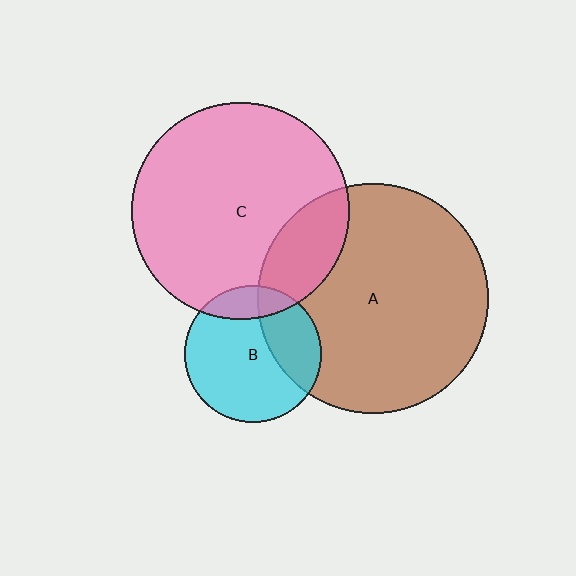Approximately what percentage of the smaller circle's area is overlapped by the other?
Approximately 15%.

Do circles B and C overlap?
Yes.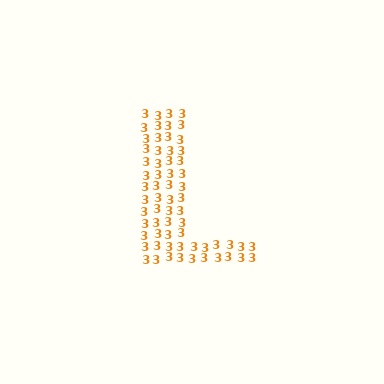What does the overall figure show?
The overall figure shows the letter L.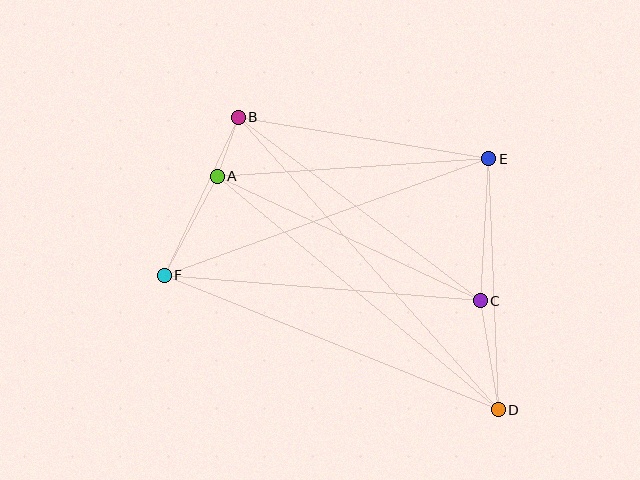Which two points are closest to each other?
Points A and B are closest to each other.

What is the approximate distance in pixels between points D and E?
The distance between D and E is approximately 251 pixels.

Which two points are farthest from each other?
Points B and D are farthest from each other.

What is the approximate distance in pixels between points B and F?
The distance between B and F is approximately 175 pixels.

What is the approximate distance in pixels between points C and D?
The distance between C and D is approximately 110 pixels.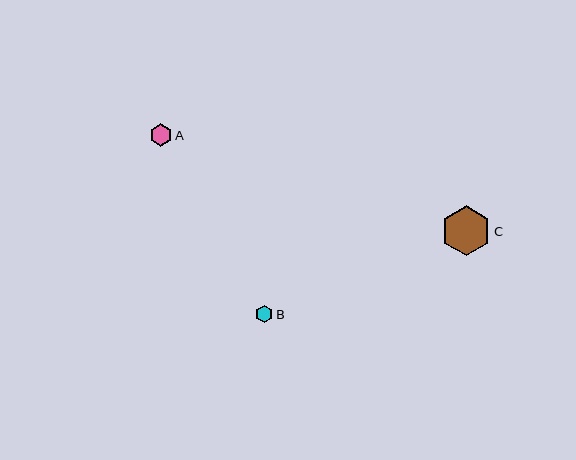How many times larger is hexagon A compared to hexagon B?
Hexagon A is approximately 1.3 times the size of hexagon B.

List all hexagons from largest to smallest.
From largest to smallest: C, A, B.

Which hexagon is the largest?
Hexagon C is the largest with a size of approximately 50 pixels.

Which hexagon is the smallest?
Hexagon B is the smallest with a size of approximately 18 pixels.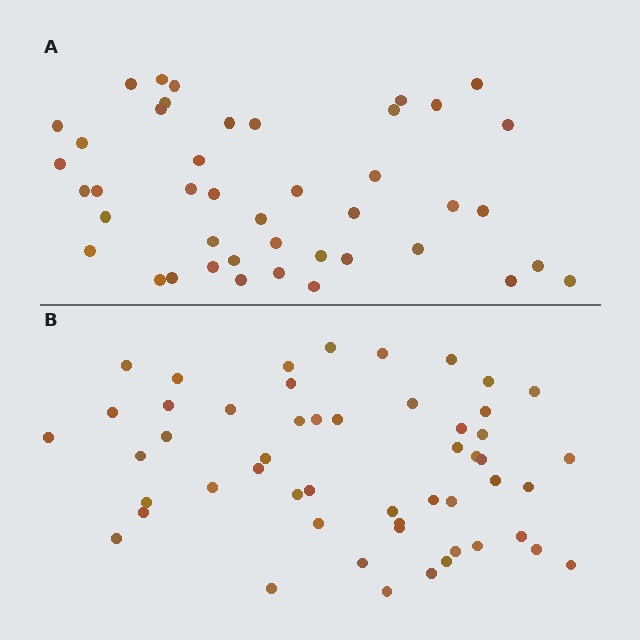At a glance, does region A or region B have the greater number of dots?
Region B (the bottom region) has more dots.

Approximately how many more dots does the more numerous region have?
Region B has roughly 8 or so more dots than region A.